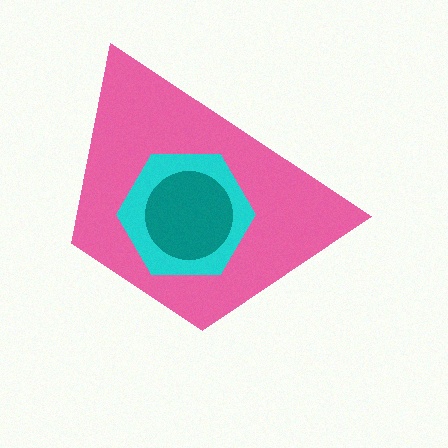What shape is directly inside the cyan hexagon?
The teal circle.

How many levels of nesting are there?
3.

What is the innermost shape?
The teal circle.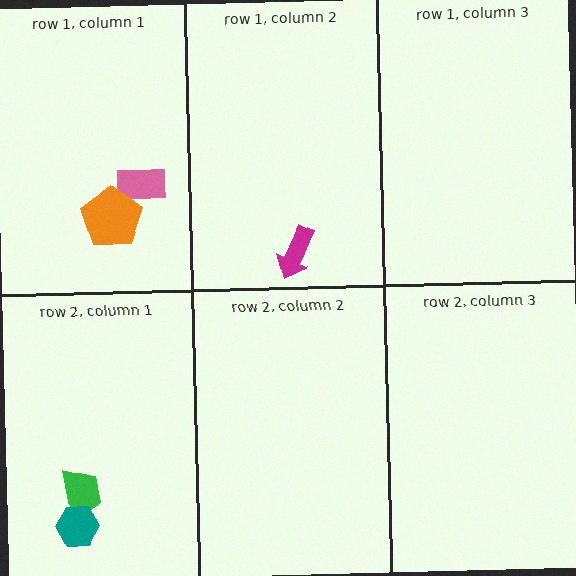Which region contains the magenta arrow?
The row 1, column 2 region.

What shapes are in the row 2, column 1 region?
The green trapezoid, the teal hexagon.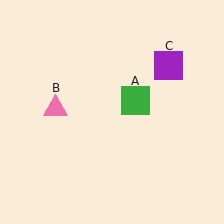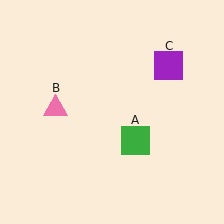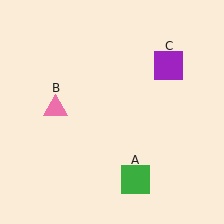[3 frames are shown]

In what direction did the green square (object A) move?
The green square (object A) moved down.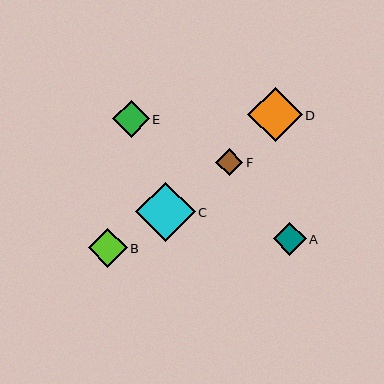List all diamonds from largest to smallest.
From largest to smallest: C, D, B, E, A, F.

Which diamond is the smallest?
Diamond F is the smallest with a size of approximately 27 pixels.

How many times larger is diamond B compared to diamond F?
Diamond B is approximately 1.4 times the size of diamond F.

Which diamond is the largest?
Diamond C is the largest with a size of approximately 60 pixels.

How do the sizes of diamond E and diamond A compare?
Diamond E and diamond A are approximately the same size.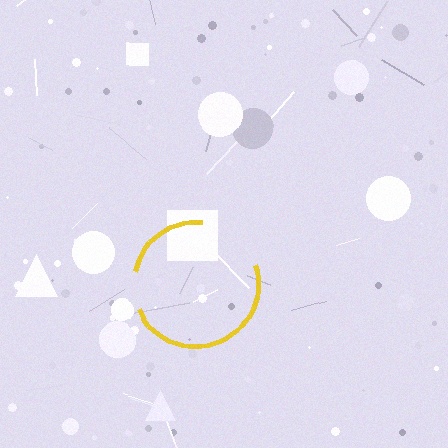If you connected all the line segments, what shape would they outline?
They would outline a circle.